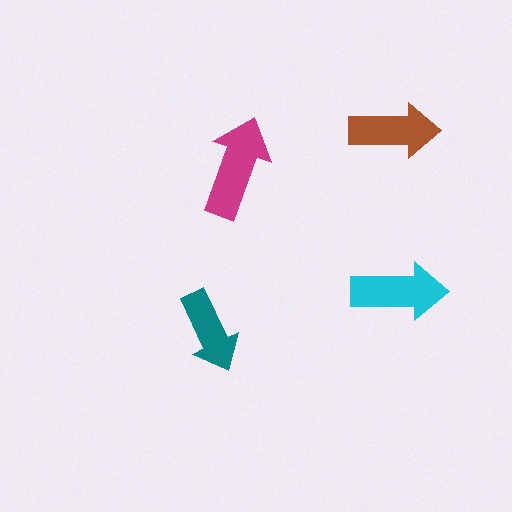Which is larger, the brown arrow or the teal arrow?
The brown one.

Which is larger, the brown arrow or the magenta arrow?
The magenta one.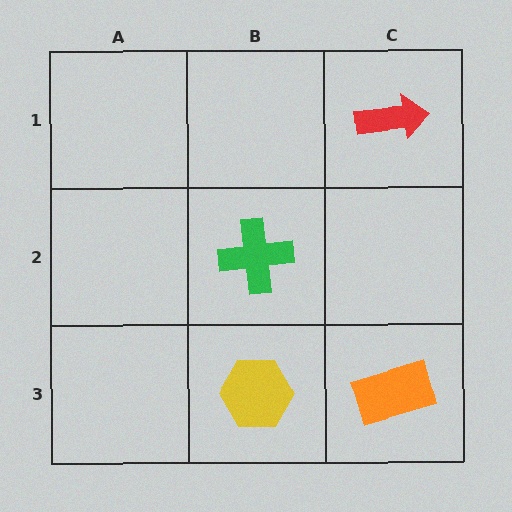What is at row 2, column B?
A green cross.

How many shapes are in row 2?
1 shape.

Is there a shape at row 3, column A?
No, that cell is empty.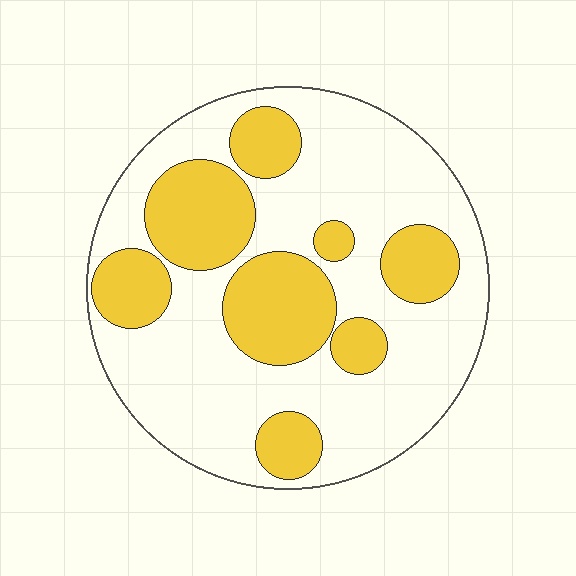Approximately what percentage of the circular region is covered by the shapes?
Approximately 35%.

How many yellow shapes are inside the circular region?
8.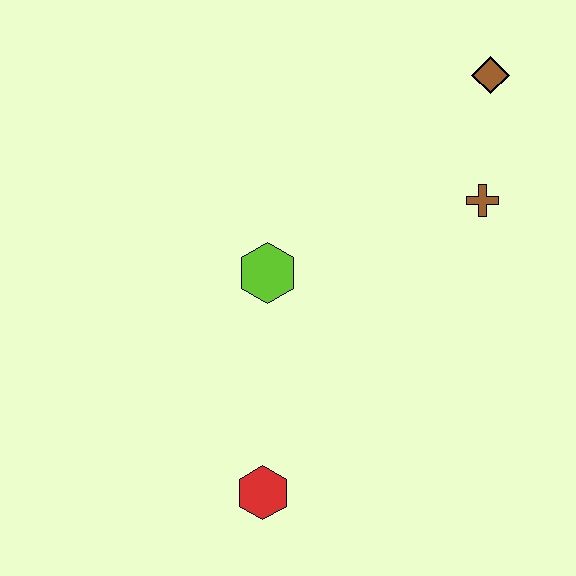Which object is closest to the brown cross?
The brown diamond is closest to the brown cross.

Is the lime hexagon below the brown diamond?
Yes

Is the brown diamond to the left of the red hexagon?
No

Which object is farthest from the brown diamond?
The red hexagon is farthest from the brown diamond.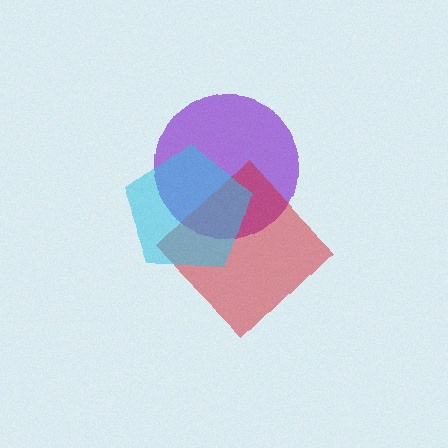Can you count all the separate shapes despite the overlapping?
Yes, there are 3 separate shapes.